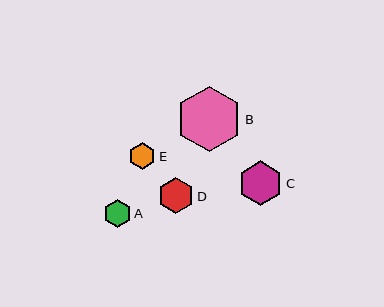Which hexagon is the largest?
Hexagon B is the largest with a size of approximately 65 pixels.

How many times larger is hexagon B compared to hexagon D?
Hexagon B is approximately 1.8 times the size of hexagon D.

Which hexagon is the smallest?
Hexagon E is the smallest with a size of approximately 27 pixels.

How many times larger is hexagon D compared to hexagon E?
Hexagon D is approximately 1.3 times the size of hexagon E.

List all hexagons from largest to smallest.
From largest to smallest: B, C, D, A, E.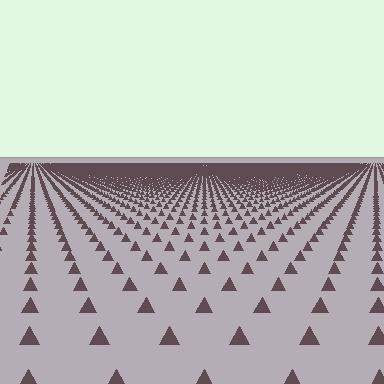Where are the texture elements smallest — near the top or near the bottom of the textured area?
Near the top.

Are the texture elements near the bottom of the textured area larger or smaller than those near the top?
Larger. Near the bottom, elements are closer to the viewer and appear at a bigger on-screen size.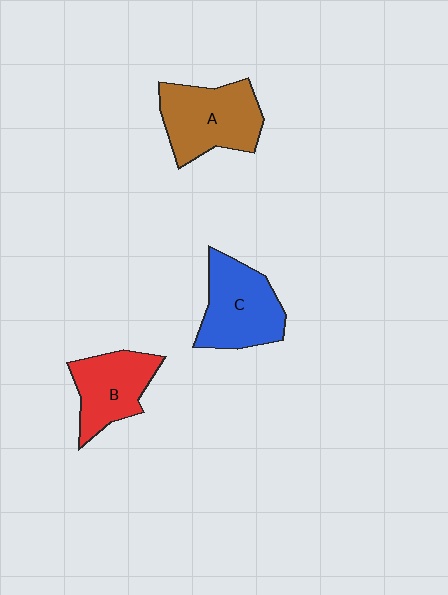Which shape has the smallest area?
Shape B (red).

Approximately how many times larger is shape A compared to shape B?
Approximately 1.2 times.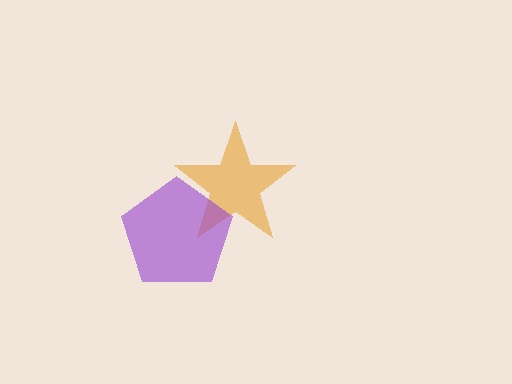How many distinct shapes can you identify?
There are 2 distinct shapes: an orange star, a purple pentagon.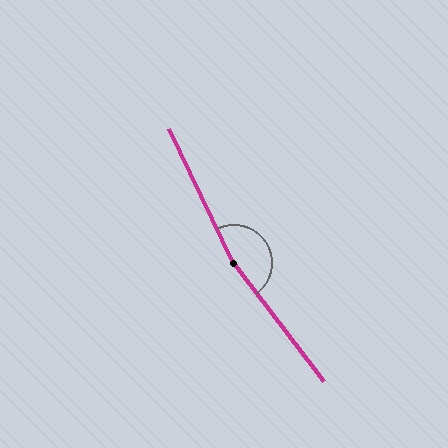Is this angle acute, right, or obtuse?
It is obtuse.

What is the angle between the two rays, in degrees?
Approximately 168 degrees.